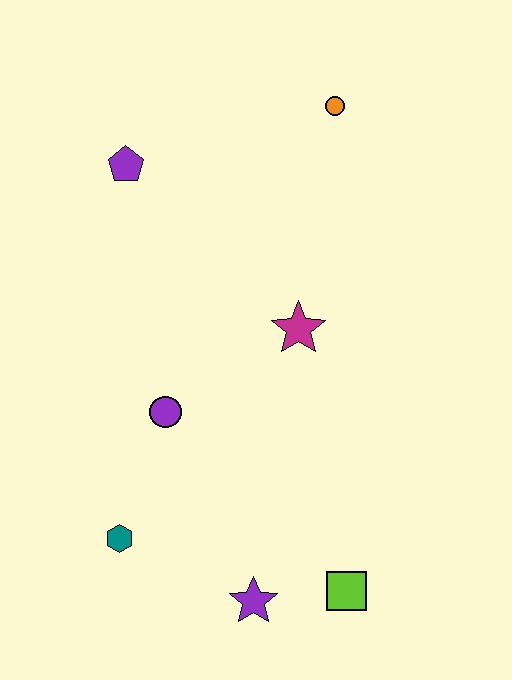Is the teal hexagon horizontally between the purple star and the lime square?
No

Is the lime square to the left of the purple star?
No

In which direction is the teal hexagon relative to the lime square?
The teal hexagon is to the left of the lime square.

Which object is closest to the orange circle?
The purple pentagon is closest to the orange circle.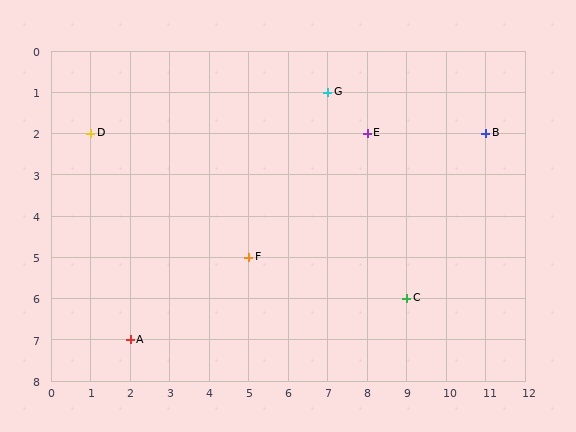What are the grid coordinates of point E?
Point E is at grid coordinates (8, 2).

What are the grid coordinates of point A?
Point A is at grid coordinates (2, 7).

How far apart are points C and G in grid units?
Points C and G are 2 columns and 5 rows apart (about 5.4 grid units diagonally).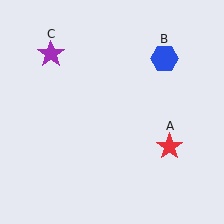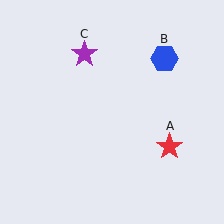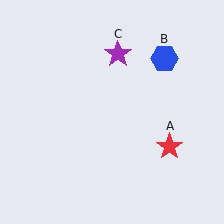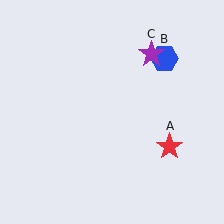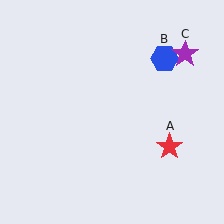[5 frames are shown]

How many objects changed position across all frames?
1 object changed position: purple star (object C).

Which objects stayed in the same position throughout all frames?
Red star (object A) and blue hexagon (object B) remained stationary.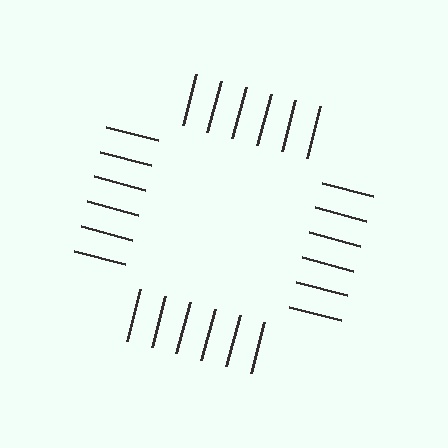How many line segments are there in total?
24 — 6 along each of the 4 edges.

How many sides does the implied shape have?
4 sides — the line-ends trace a square.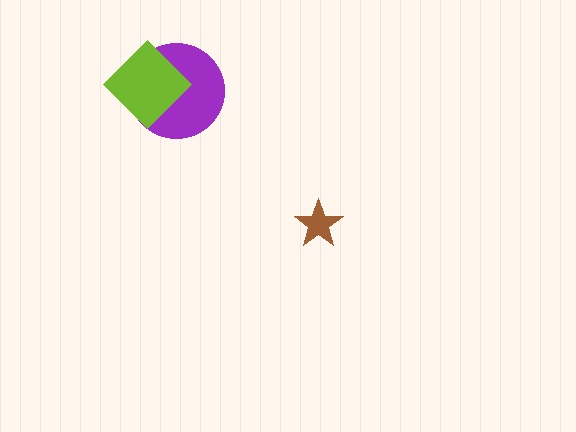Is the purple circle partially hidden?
Yes, it is partially covered by another shape.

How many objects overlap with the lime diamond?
1 object overlaps with the lime diamond.